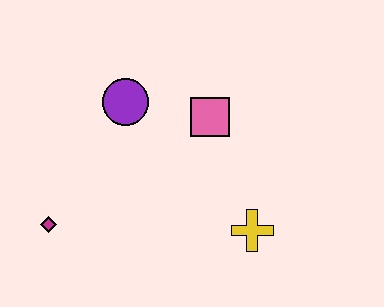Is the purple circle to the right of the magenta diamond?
Yes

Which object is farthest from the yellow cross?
The magenta diamond is farthest from the yellow cross.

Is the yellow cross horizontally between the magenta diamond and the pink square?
No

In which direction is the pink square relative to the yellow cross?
The pink square is above the yellow cross.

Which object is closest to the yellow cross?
The pink square is closest to the yellow cross.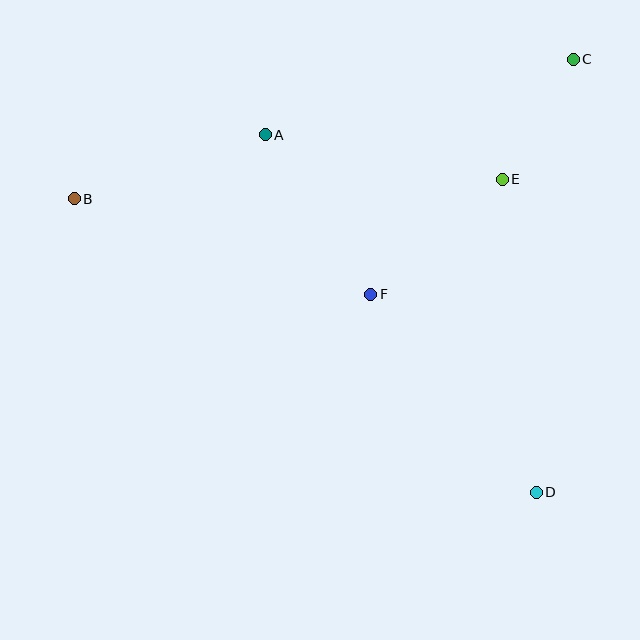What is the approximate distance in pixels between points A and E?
The distance between A and E is approximately 241 pixels.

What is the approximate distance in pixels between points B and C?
The distance between B and C is approximately 518 pixels.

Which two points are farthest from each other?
Points B and D are farthest from each other.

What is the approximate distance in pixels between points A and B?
The distance between A and B is approximately 202 pixels.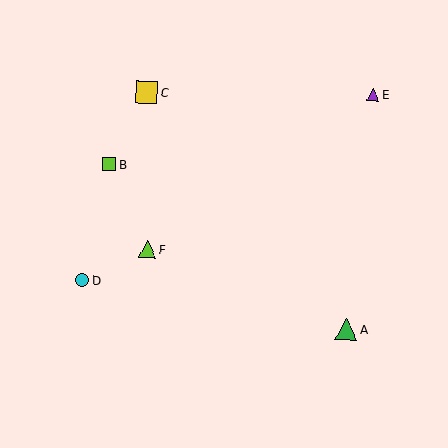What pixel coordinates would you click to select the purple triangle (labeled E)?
Click at (373, 95) to select the purple triangle E.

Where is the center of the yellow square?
The center of the yellow square is at (147, 92).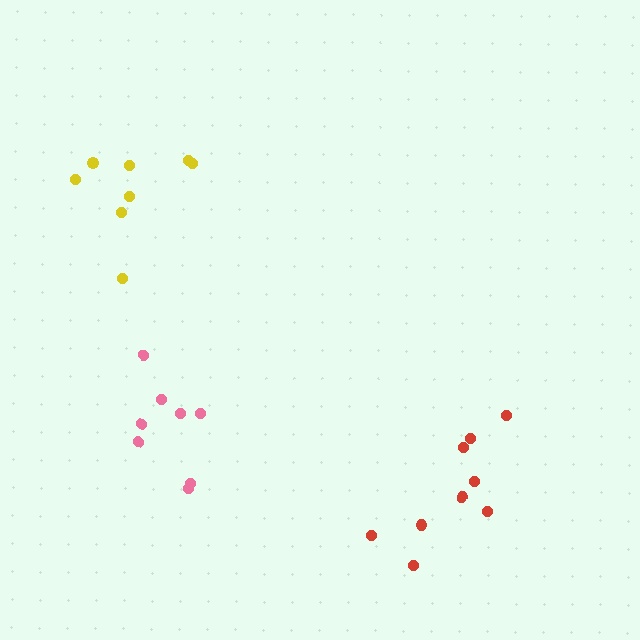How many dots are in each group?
Group 1: 9 dots, Group 2: 8 dots, Group 3: 8 dots (25 total).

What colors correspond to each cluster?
The clusters are colored: red, yellow, pink.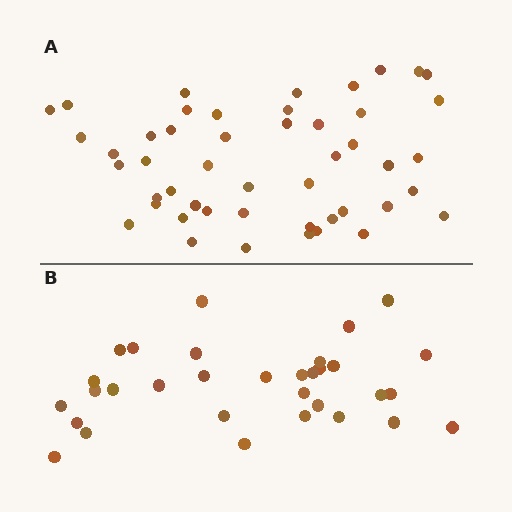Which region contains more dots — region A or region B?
Region A (the top region) has more dots.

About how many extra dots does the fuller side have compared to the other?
Region A has approximately 15 more dots than region B.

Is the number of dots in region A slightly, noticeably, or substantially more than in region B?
Region A has substantially more. The ratio is roughly 1.5 to 1.